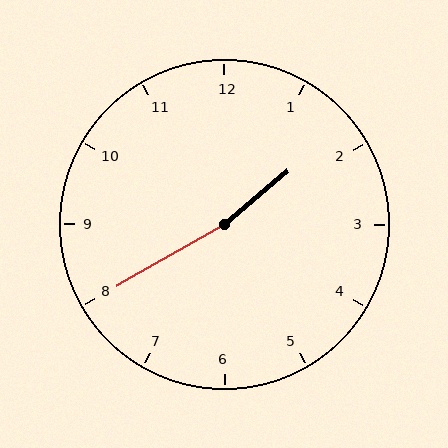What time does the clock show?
1:40.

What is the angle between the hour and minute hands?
Approximately 170 degrees.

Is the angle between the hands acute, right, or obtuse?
It is obtuse.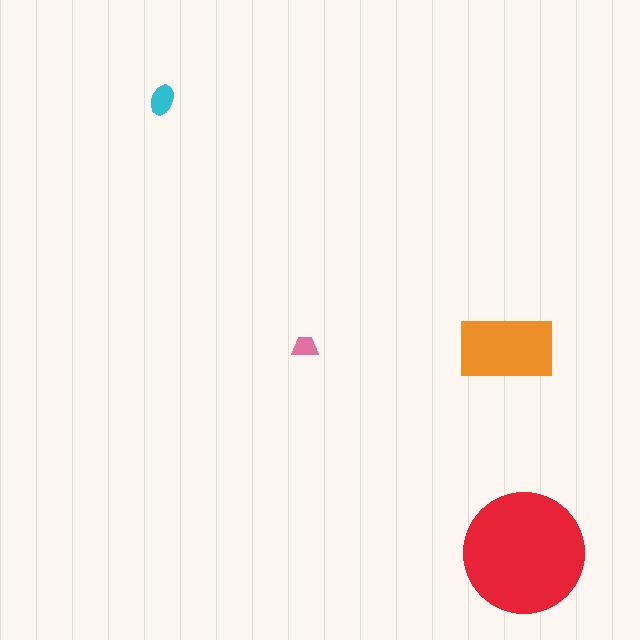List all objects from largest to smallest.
The red circle, the orange rectangle, the cyan ellipse, the pink trapezoid.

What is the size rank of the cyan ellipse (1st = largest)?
3rd.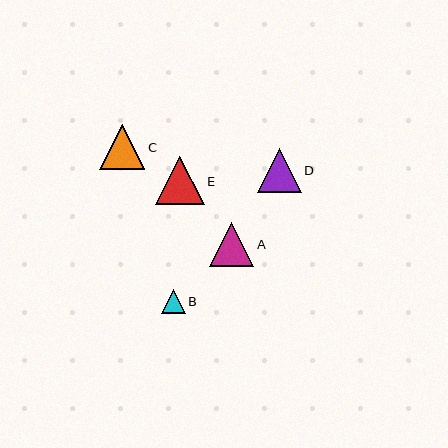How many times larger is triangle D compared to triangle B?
Triangle D is approximately 1.8 times the size of triangle B.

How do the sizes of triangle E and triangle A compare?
Triangle E and triangle A are approximately the same size.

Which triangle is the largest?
Triangle E is the largest with a size of approximately 48 pixels.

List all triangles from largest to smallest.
From largest to smallest: E, C, A, D, B.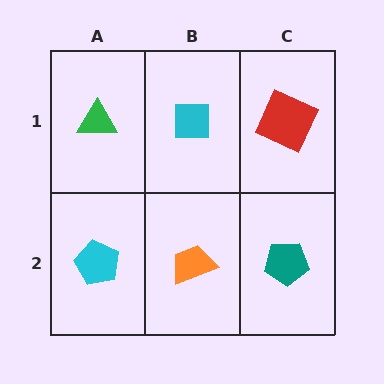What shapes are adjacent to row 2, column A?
A green triangle (row 1, column A), an orange trapezoid (row 2, column B).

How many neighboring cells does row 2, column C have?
2.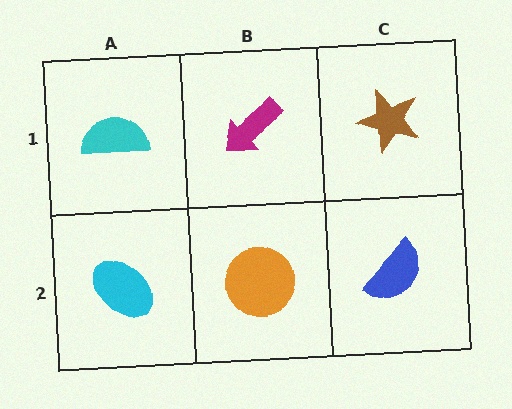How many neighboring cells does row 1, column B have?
3.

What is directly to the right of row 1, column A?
A magenta arrow.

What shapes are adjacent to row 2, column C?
A brown star (row 1, column C), an orange circle (row 2, column B).